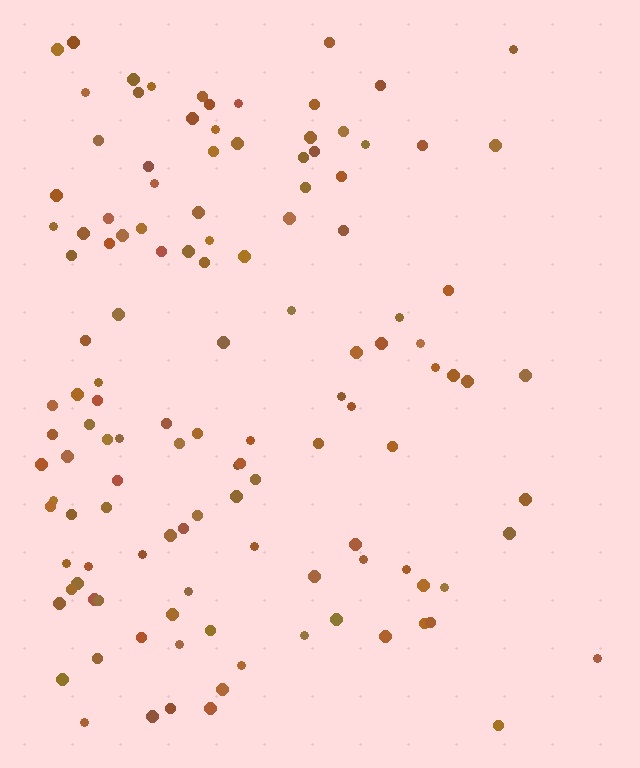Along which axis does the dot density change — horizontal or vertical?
Horizontal.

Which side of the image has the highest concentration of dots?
The left.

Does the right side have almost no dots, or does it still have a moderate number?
Still a moderate number, just noticeably fewer than the left.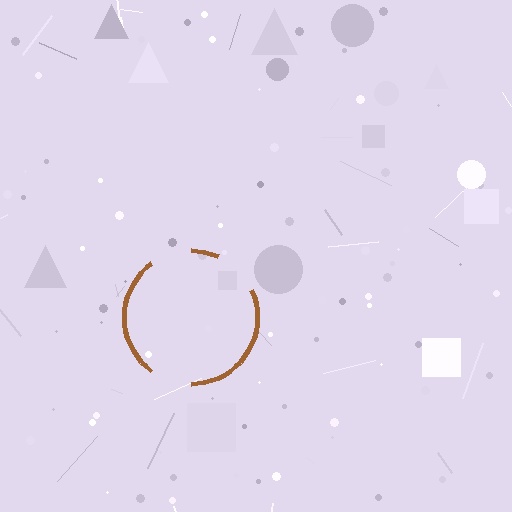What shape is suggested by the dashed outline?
The dashed outline suggests a circle.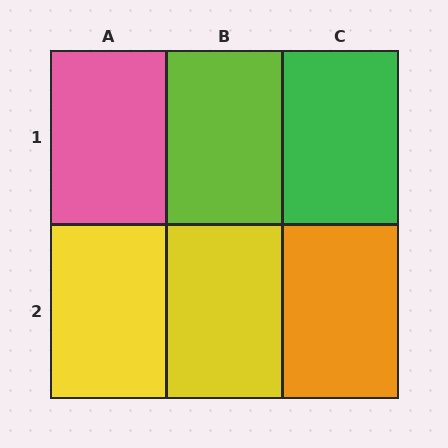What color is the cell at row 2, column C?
Orange.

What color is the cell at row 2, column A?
Yellow.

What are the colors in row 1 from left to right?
Pink, lime, green.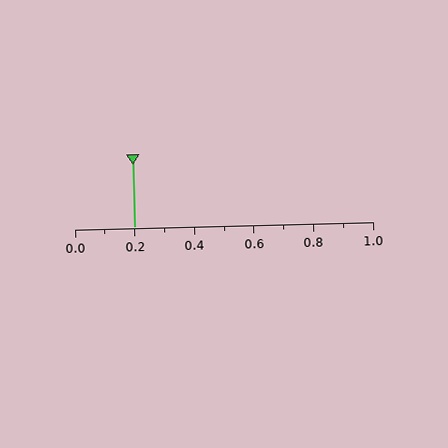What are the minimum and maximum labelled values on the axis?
The axis runs from 0.0 to 1.0.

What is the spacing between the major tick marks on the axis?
The major ticks are spaced 0.2 apart.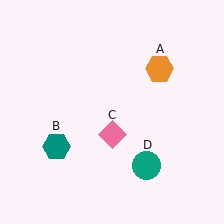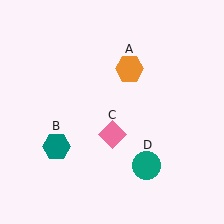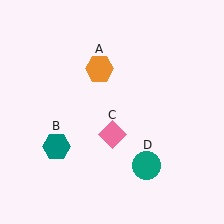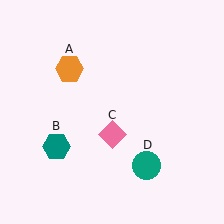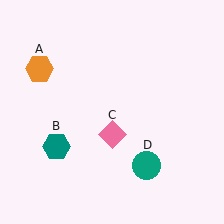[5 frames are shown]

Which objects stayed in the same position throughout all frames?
Teal hexagon (object B) and pink diamond (object C) and teal circle (object D) remained stationary.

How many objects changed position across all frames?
1 object changed position: orange hexagon (object A).